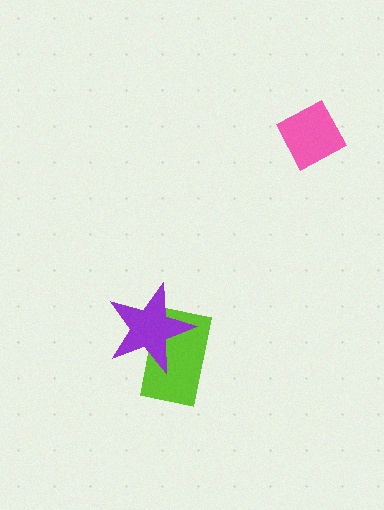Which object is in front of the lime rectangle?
The purple star is in front of the lime rectangle.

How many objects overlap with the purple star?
1 object overlaps with the purple star.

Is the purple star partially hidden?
No, no other shape covers it.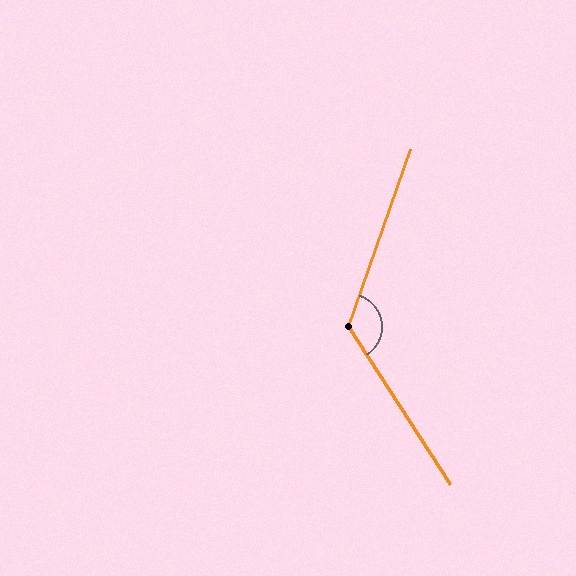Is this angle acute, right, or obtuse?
It is obtuse.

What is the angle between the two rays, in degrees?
Approximately 128 degrees.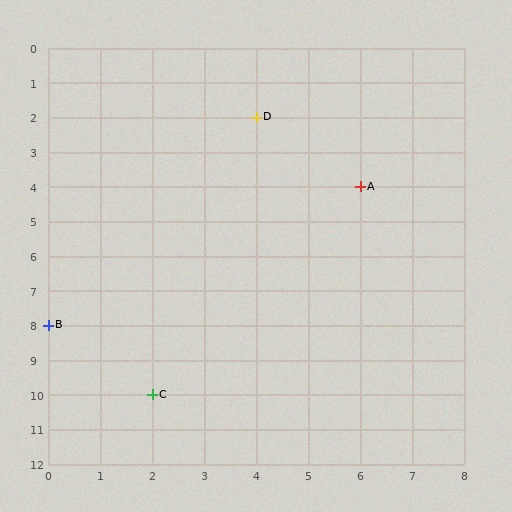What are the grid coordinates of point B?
Point B is at grid coordinates (0, 8).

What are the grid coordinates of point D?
Point D is at grid coordinates (4, 2).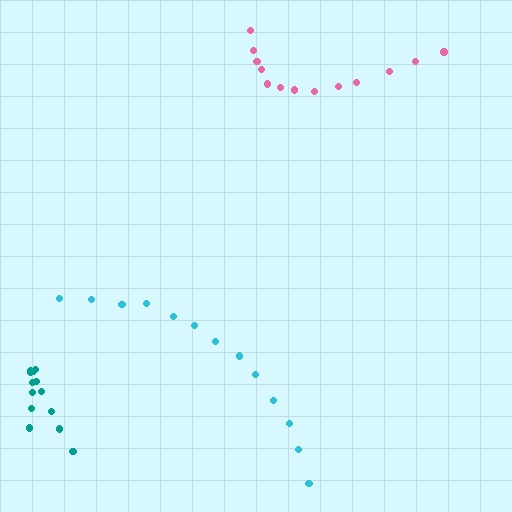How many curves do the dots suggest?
There are 3 distinct paths.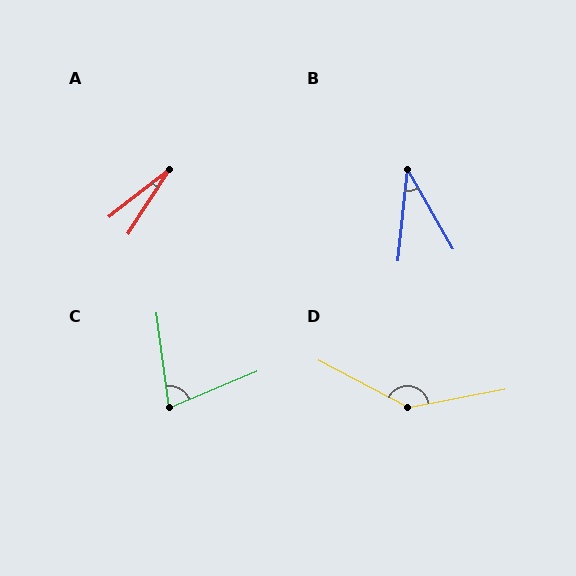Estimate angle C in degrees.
Approximately 75 degrees.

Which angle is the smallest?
A, at approximately 19 degrees.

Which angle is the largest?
D, at approximately 142 degrees.